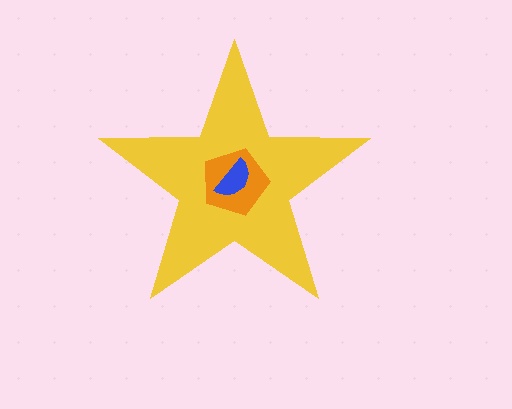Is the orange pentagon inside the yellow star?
Yes.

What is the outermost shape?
The yellow star.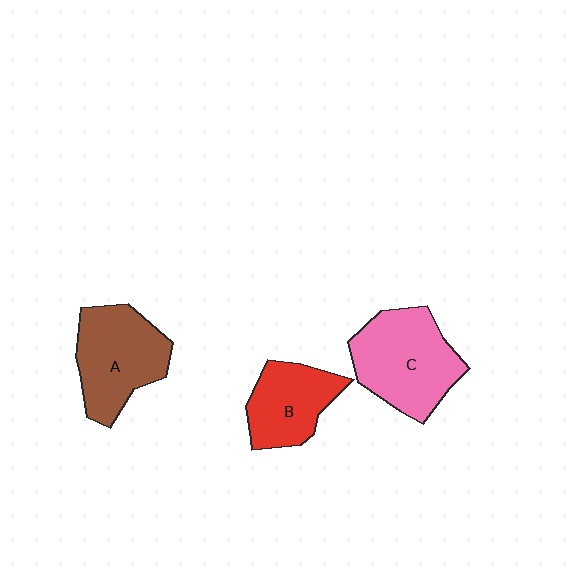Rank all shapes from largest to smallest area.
From largest to smallest: C (pink), A (brown), B (red).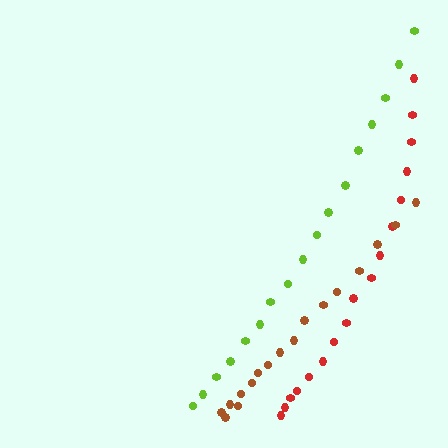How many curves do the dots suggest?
There are 3 distinct paths.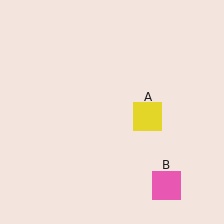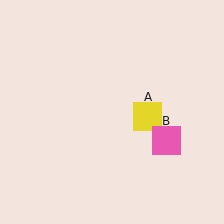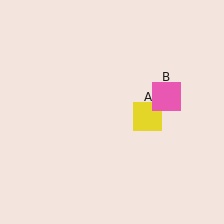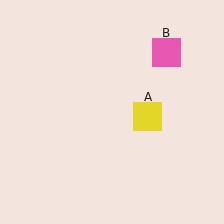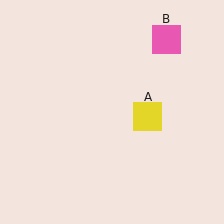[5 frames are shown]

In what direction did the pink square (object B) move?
The pink square (object B) moved up.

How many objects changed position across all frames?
1 object changed position: pink square (object B).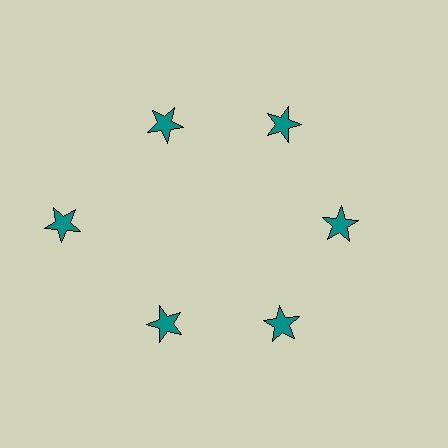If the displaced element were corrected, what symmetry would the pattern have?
It would have 6-fold rotational symmetry — the pattern would map onto itself every 60 degrees.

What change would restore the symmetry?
The symmetry would be restored by moving it inward, back onto the ring so that all 6 stars sit at equal angles and equal distance from the center.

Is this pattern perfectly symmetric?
No. The 6 teal stars are arranged in a ring, but one element near the 9 o'clock position is pushed outward from the center, breaking the 6-fold rotational symmetry.